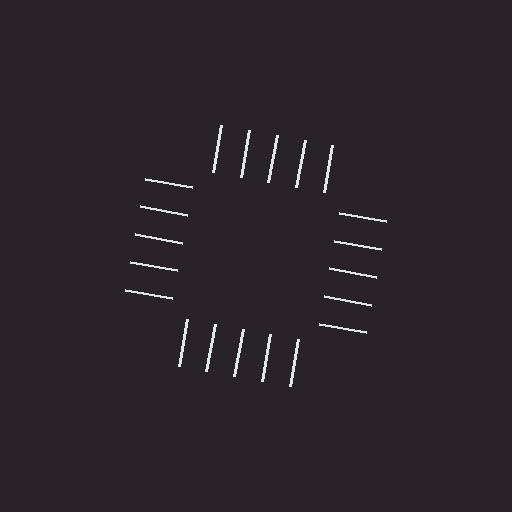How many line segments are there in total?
20 — 5 along each of the 4 edges.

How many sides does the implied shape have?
4 sides — the line-ends trace a square.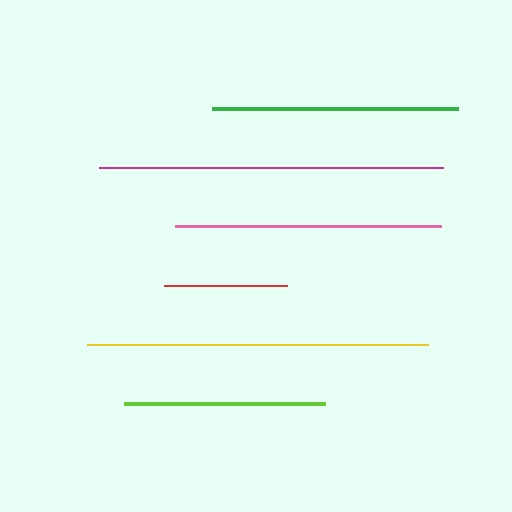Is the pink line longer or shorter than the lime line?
The pink line is longer than the lime line.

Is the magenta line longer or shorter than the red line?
The magenta line is longer than the red line.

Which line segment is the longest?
The magenta line is the longest at approximately 345 pixels.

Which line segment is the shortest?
The red line is the shortest at approximately 124 pixels.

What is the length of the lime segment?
The lime segment is approximately 201 pixels long.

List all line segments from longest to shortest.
From longest to shortest: magenta, yellow, pink, green, lime, red.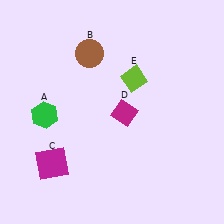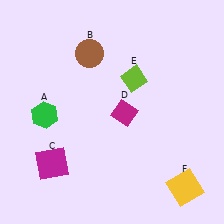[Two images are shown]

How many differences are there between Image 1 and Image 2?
There is 1 difference between the two images.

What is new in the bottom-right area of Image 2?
A yellow square (F) was added in the bottom-right area of Image 2.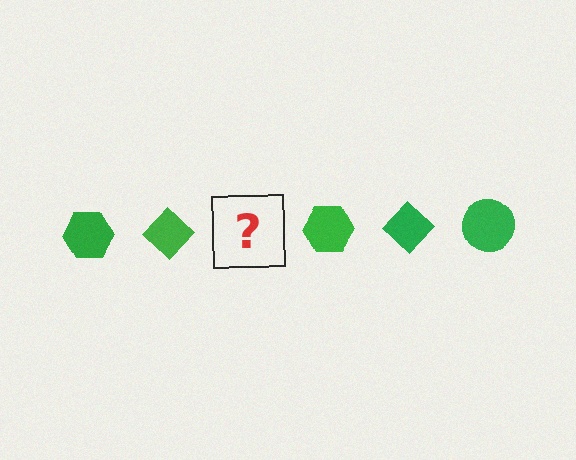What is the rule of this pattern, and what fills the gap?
The rule is that the pattern cycles through hexagon, diamond, circle shapes in green. The gap should be filled with a green circle.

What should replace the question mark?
The question mark should be replaced with a green circle.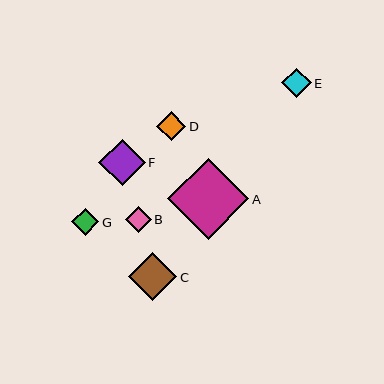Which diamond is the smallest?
Diamond B is the smallest with a size of approximately 26 pixels.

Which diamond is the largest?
Diamond A is the largest with a size of approximately 81 pixels.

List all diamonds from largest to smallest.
From largest to smallest: A, C, F, E, D, G, B.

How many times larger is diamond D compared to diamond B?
Diamond D is approximately 1.1 times the size of diamond B.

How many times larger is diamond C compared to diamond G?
Diamond C is approximately 1.8 times the size of diamond G.